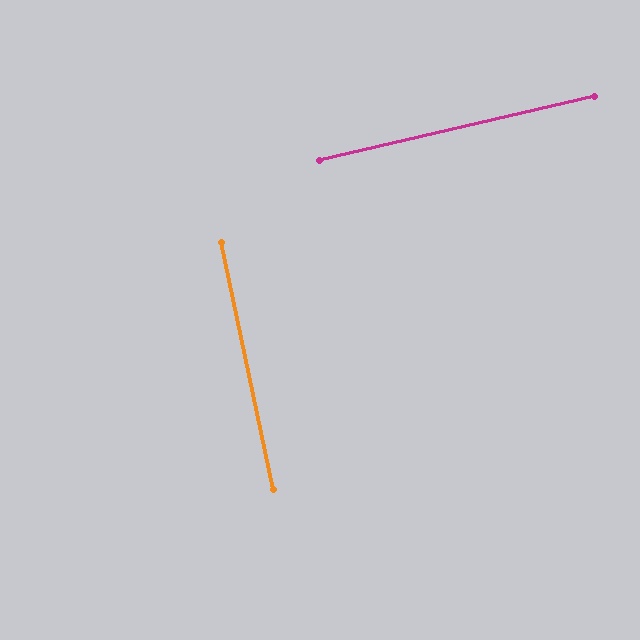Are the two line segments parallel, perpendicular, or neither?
Perpendicular — they meet at approximately 89°.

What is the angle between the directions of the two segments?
Approximately 89 degrees.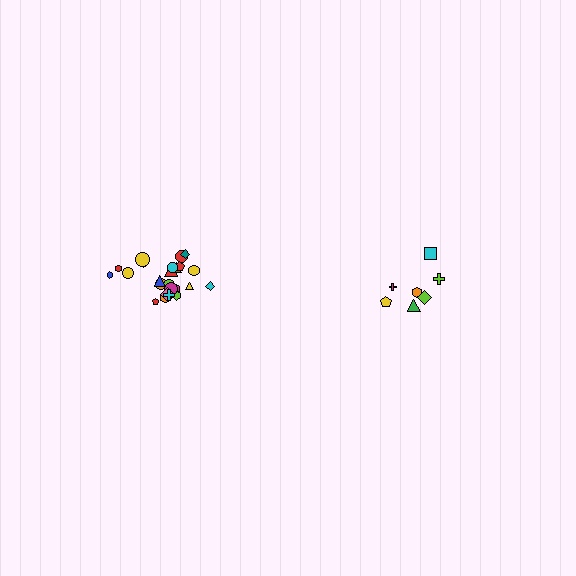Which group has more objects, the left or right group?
The left group.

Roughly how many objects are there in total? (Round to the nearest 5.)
Roughly 30 objects in total.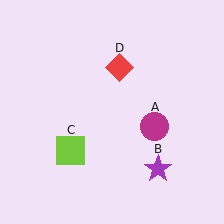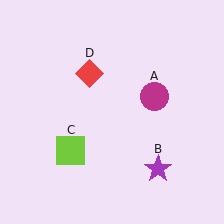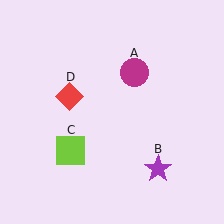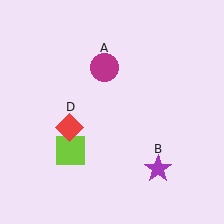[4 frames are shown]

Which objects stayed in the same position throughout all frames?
Purple star (object B) and lime square (object C) remained stationary.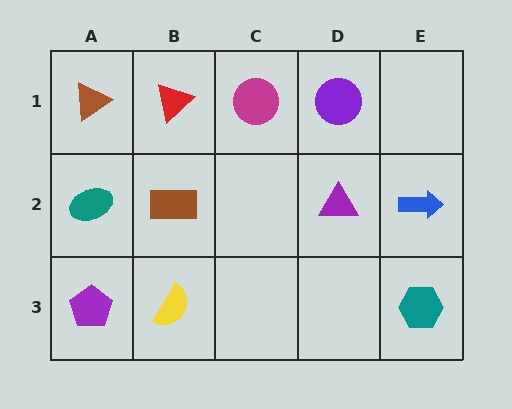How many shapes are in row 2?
4 shapes.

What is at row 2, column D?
A purple triangle.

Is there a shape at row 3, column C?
No, that cell is empty.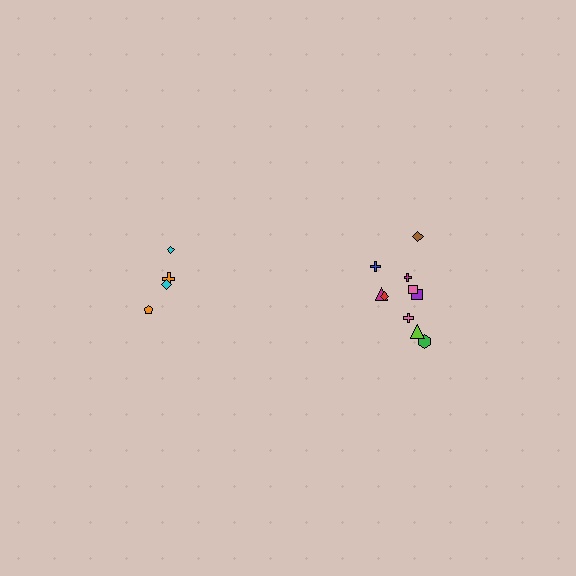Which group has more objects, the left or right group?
The right group.